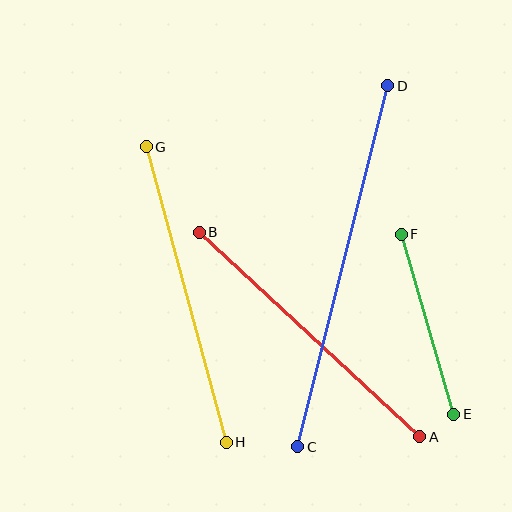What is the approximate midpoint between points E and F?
The midpoint is at approximately (427, 324) pixels.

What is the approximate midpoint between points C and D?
The midpoint is at approximately (343, 266) pixels.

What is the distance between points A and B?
The distance is approximately 301 pixels.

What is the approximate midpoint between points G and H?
The midpoint is at approximately (186, 295) pixels.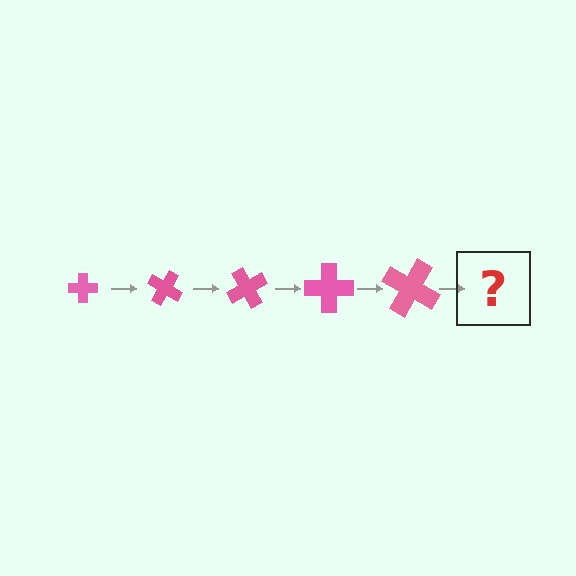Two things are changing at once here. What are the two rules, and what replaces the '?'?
The two rules are that the cross grows larger each step and it rotates 30 degrees each step. The '?' should be a cross, larger than the previous one and rotated 150 degrees from the start.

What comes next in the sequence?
The next element should be a cross, larger than the previous one and rotated 150 degrees from the start.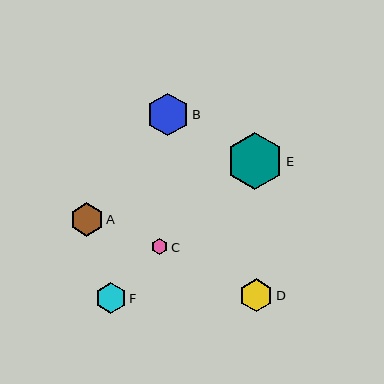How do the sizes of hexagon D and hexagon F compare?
Hexagon D and hexagon F are approximately the same size.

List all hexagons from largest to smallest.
From largest to smallest: E, B, A, D, F, C.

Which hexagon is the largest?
Hexagon E is the largest with a size of approximately 57 pixels.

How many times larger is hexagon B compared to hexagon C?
Hexagon B is approximately 2.6 times the size of hexagon C.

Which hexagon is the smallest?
Hexagon C is the smallest with a size of approximately 17 pixels.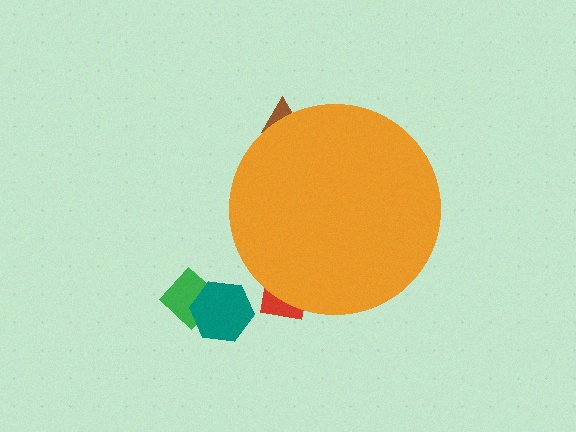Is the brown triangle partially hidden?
Yes, the brown triangle is partially hidden behind the orange circle.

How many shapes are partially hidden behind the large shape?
2 shapes are partially hidden.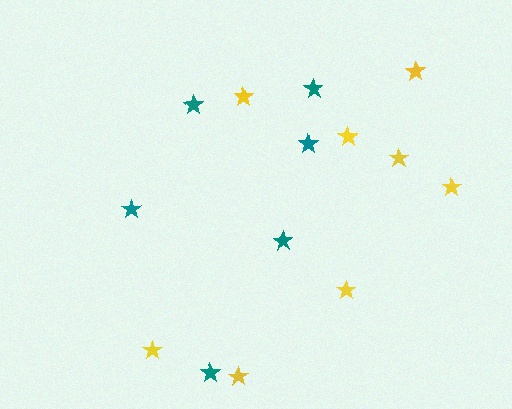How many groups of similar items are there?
There are 2 groups: one group of yellow stars (8) and one group of teal stars (6).